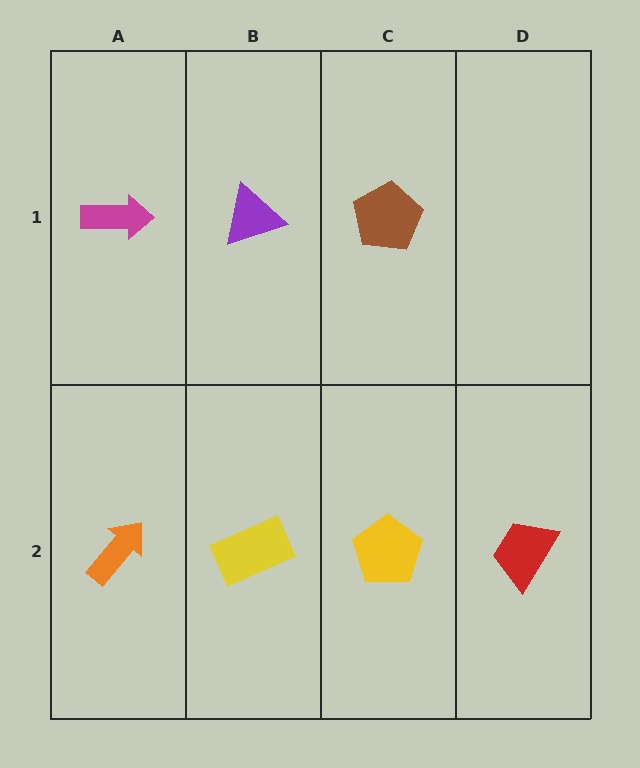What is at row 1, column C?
A brown pentagon.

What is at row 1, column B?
A purple triangle.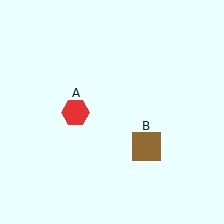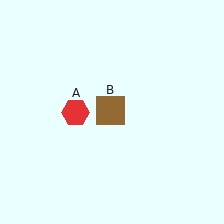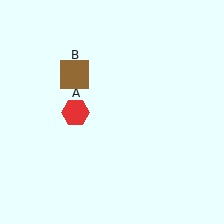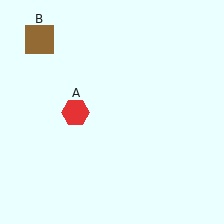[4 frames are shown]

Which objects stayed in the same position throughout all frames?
Red hexagon (object A) remained stationary.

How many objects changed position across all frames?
1 object changed position: brown square (object B).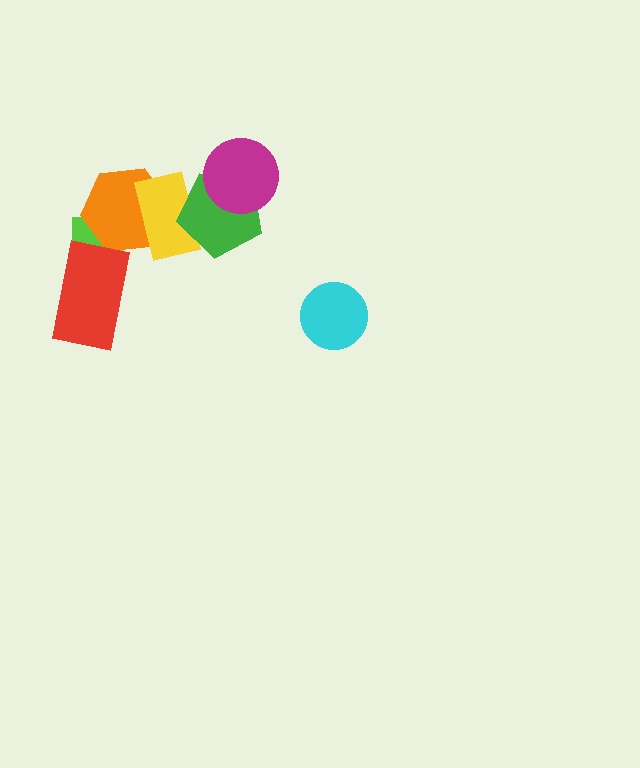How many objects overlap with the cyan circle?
0 objects overlap with the cyan circle.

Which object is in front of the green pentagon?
The magenta circle is in front of the green pentagon.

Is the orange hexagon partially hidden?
Yes, it is partially covered by another shape.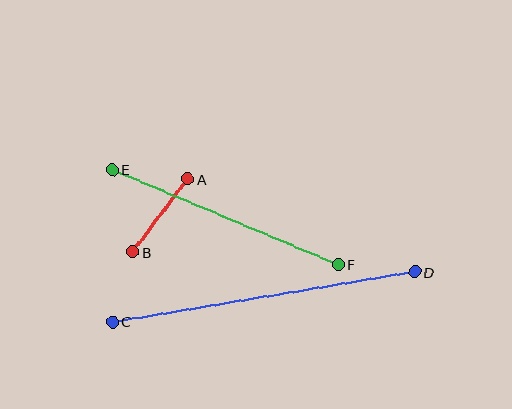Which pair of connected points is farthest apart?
Points C and D are farthest apart.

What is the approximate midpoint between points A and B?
The midpoint is at approximately (160, 216) pixels.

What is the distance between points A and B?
The distance is approximately 91 pixels.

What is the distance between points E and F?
The distance is approximately 245 pixels.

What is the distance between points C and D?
The distance is approximately 306 pixels.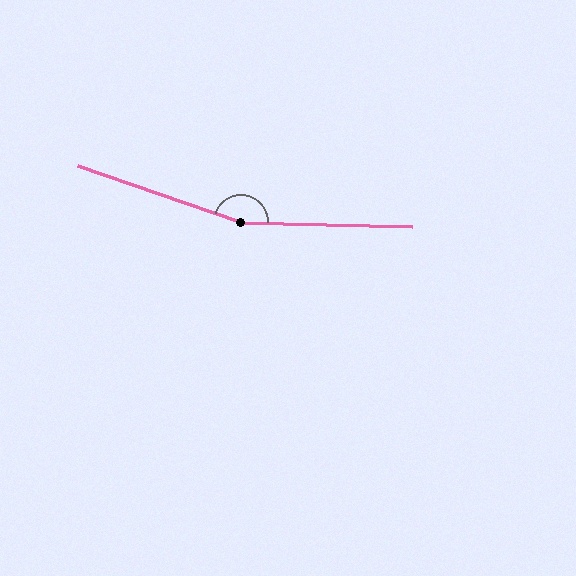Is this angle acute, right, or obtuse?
It is obtuse.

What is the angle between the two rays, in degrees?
Approximately 162 degrees.